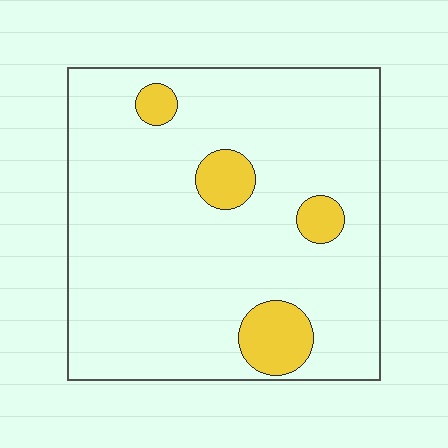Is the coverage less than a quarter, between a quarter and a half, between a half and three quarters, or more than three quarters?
Less than a quarter.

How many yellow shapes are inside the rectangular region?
4.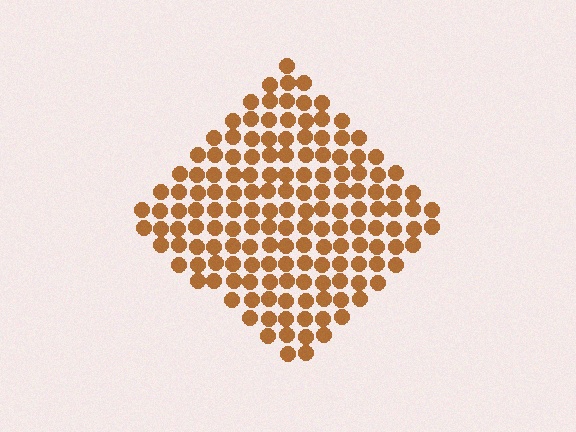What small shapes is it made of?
It is made of small circles.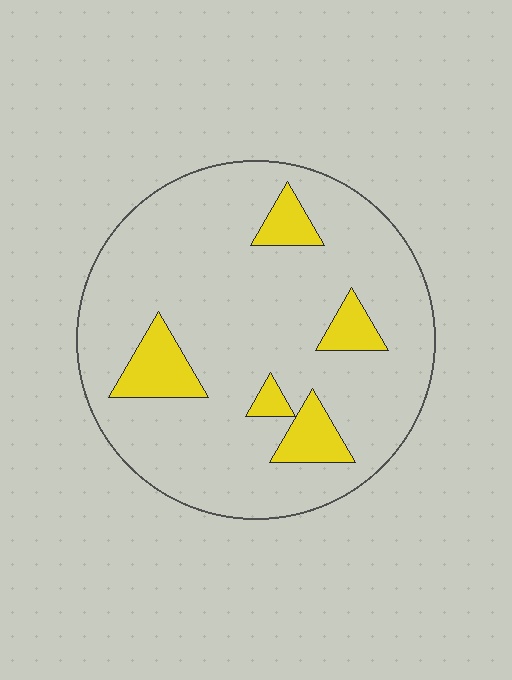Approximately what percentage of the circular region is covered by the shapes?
Approximately 15%.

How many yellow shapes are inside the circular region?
5.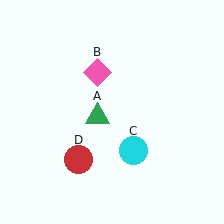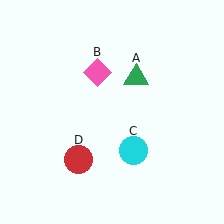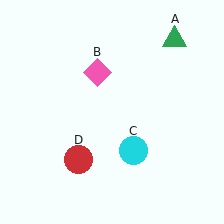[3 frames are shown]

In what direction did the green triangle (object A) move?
The green triangle (object A) moved up and to the right.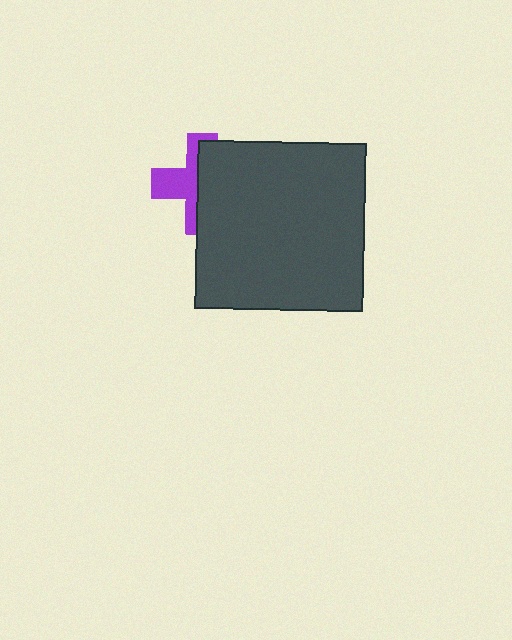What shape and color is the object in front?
The object in front is a dark gray square.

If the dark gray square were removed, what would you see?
You would see the complete purple cross.